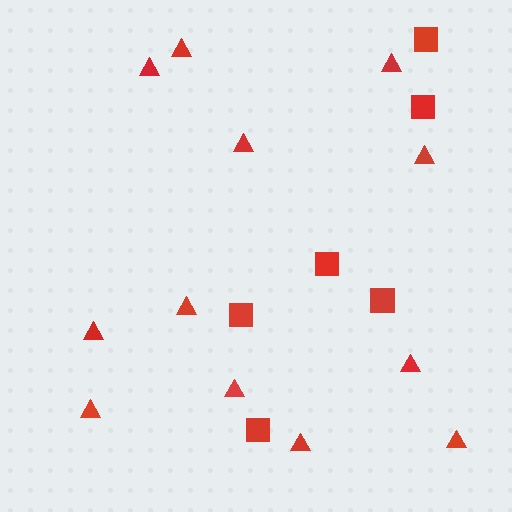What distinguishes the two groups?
There are 2 groups: one group of squares (6) and one group of triangles (12).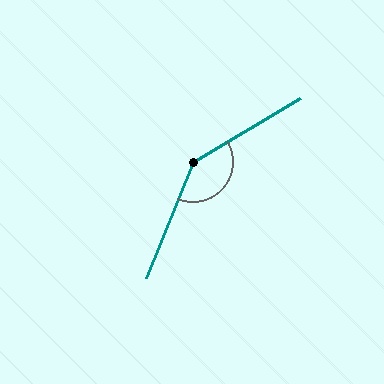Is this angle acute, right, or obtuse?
It is obtuse.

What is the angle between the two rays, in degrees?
Approximately 143 degrees.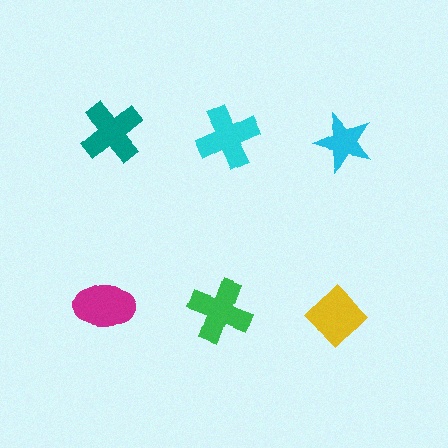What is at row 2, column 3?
A yellow diamond.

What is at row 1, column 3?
A cyan star.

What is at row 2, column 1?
A magenta ellipse.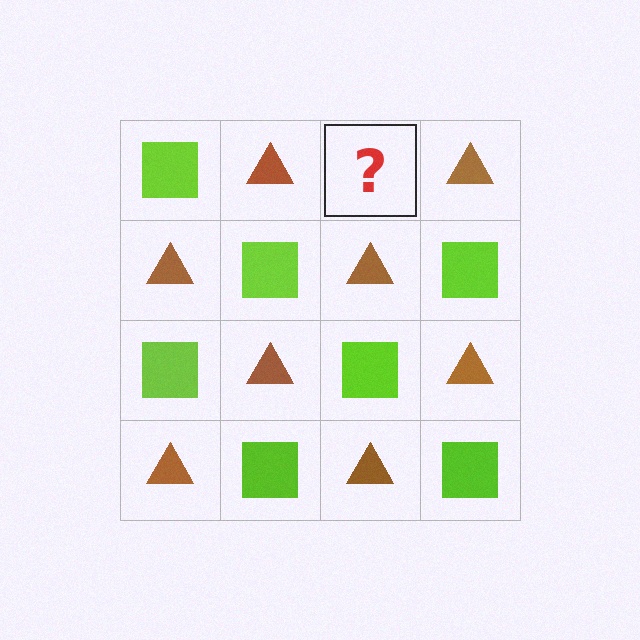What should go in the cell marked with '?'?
The missing cell should contain a lime square.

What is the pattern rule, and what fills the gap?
The rule is that it alternates lime square and brown triangle in a checkerboard pattern. The gap should be filled with a lime square.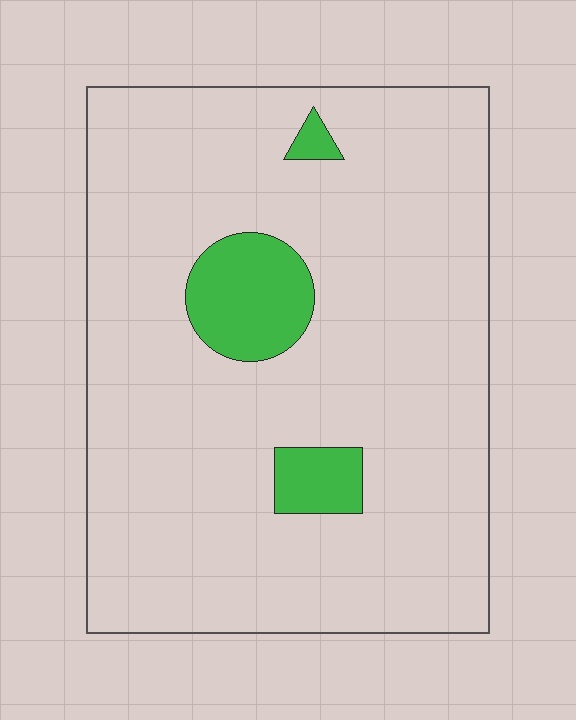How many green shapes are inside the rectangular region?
3.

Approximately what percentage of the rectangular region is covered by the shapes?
Approximately 10%.